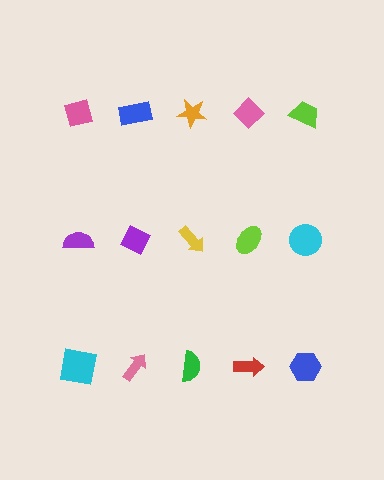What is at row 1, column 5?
A lime trapezoid.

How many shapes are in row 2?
5 shapes.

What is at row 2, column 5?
A cyan circle.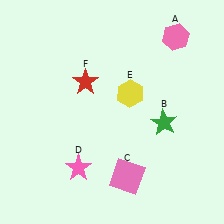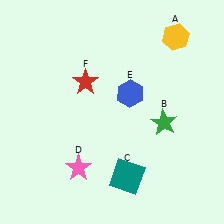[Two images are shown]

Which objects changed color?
A changed from pink to yellow. C changed from pink to teal. E changed from yellow to blue.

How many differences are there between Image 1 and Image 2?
There are 3 differences between the two images.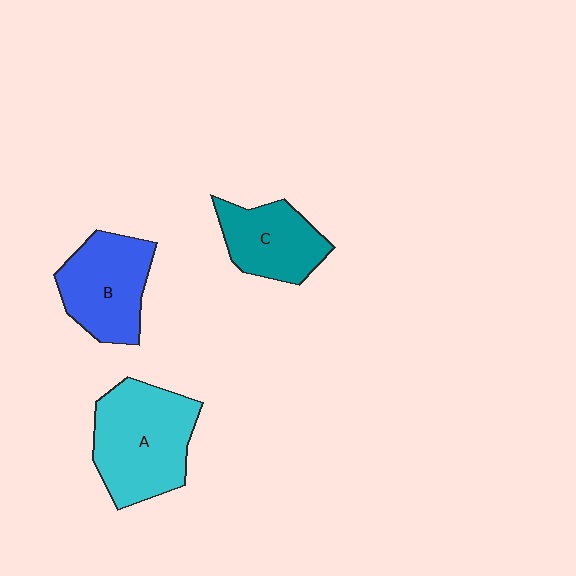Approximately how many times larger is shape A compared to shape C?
Approximately 1.5 times.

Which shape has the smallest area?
Shape C (teal).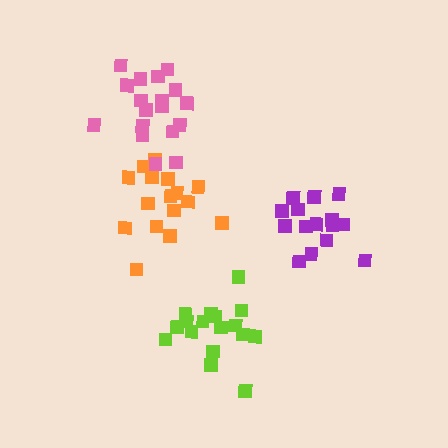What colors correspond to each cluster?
The clusters are colored: purple, orange, pink, lime.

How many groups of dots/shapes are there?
There are 4 groups.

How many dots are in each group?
Group 1: 15 dots, Group 2: 16 dots, Group 3: 18 dots, Group 4: 17 dots (66 total).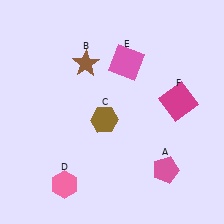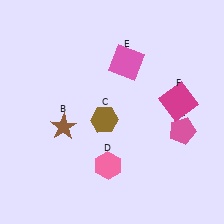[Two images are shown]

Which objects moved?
The objects that moved are: the pink pentagon (A), the brown star (B), the pink hexagon (D).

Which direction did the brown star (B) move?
The brown star (B) moved down.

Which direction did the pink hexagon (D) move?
The pink hexagon (D) moved right.